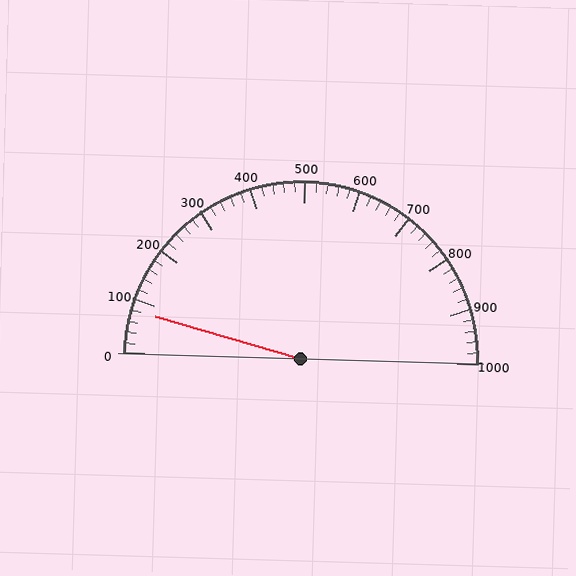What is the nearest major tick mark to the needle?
The nearest major tick mark is 100.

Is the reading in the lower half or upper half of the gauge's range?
The reading is in the lower half of the range (0 to 1000).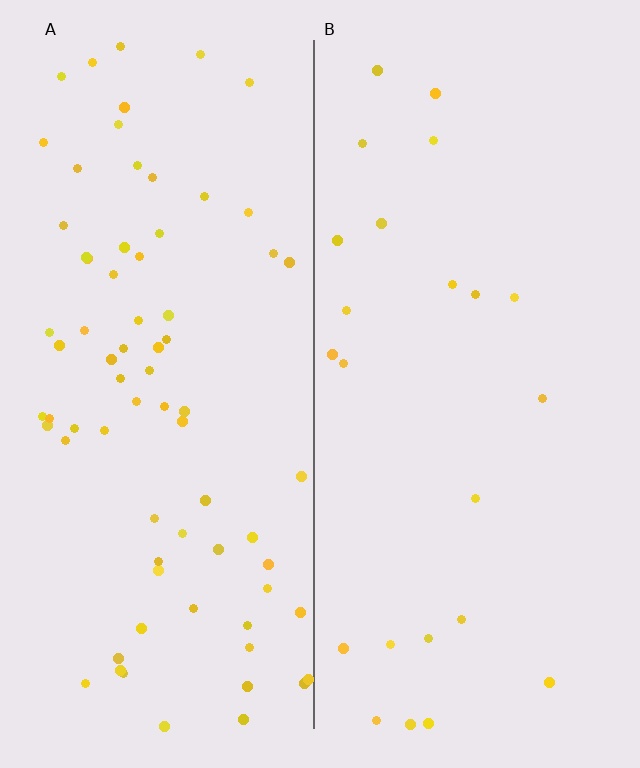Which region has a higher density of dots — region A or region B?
A (the left).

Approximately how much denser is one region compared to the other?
Approximately 3.2× — region A over region B.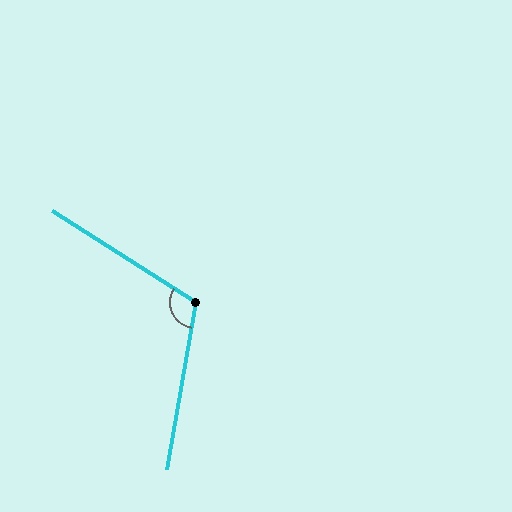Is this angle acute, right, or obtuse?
It is obtuse.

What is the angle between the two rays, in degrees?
Approximately 113 degrees.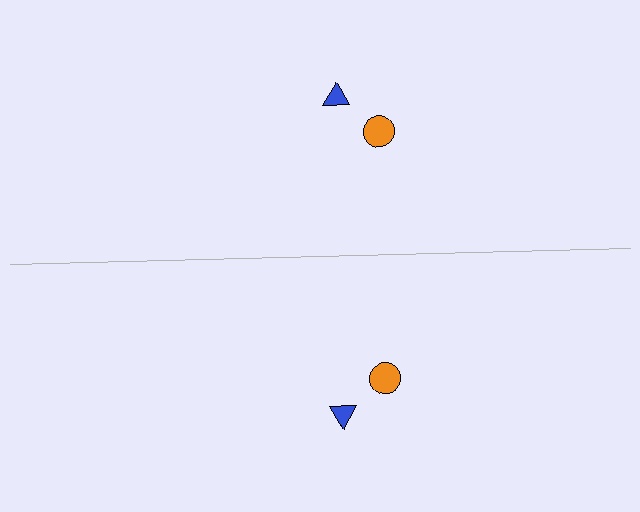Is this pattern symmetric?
Yes, this pattern has bilateral (reflection) symmetry.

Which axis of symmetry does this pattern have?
The pattern has a horizontal axis of symmetry running through the center of the image.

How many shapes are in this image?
There are 4 shapes in this image.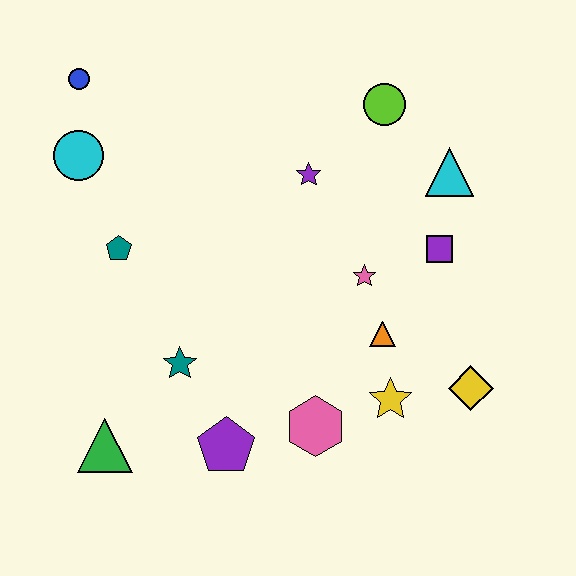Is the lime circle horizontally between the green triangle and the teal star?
No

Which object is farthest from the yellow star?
The blue circle is farthest from the yellow star.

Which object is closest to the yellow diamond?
The yellow star is closest to the yellow diamond.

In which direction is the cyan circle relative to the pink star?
The cyan circle is to the left of the pink star.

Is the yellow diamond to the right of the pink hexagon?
Yes